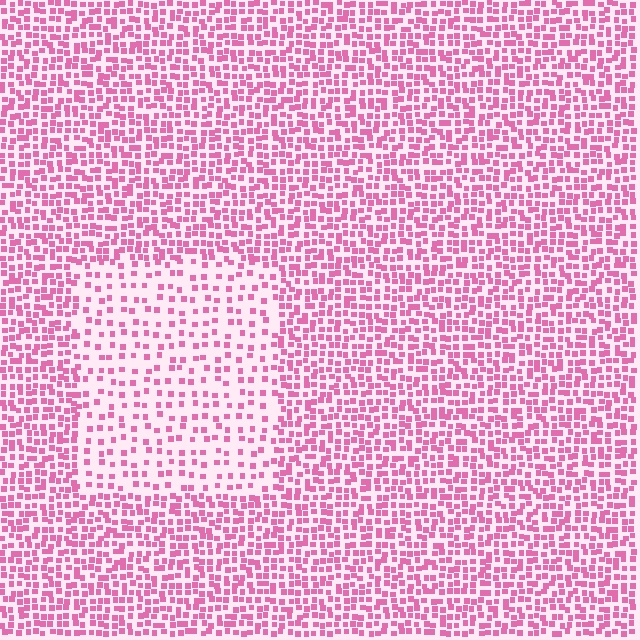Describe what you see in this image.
The image contains small pink elements arranged at two different densities. A rectangle-shaped region is visible where the elements are less densely packed than the surrounding area.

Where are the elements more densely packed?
The elements are more densely packed outside the rectangle boundary.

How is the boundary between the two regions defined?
The boundary is defined by a change in element density (approximately 2.2x ratio). All elements are the same color, size, and shape.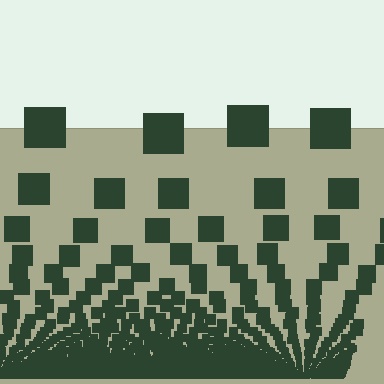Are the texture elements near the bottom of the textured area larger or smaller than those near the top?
Smaller. The gradient is inverted — elements near the bottom are smaller and denser.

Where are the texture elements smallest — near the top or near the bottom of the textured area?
Near the bottom.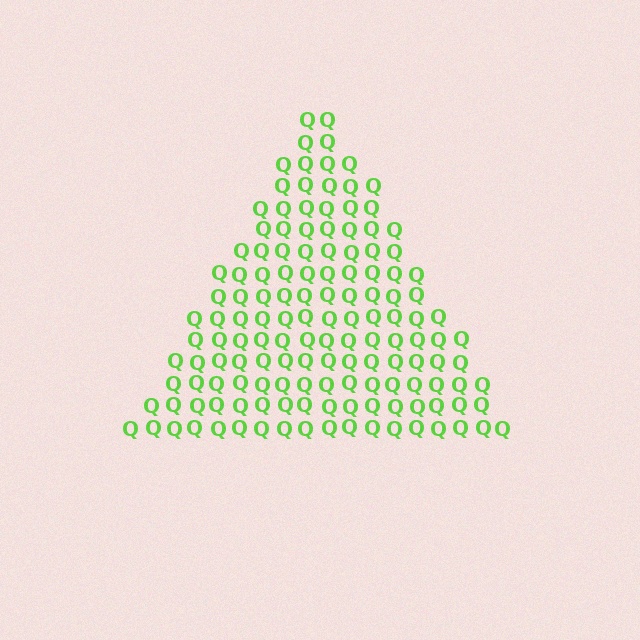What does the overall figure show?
The overall figure shows a triangle.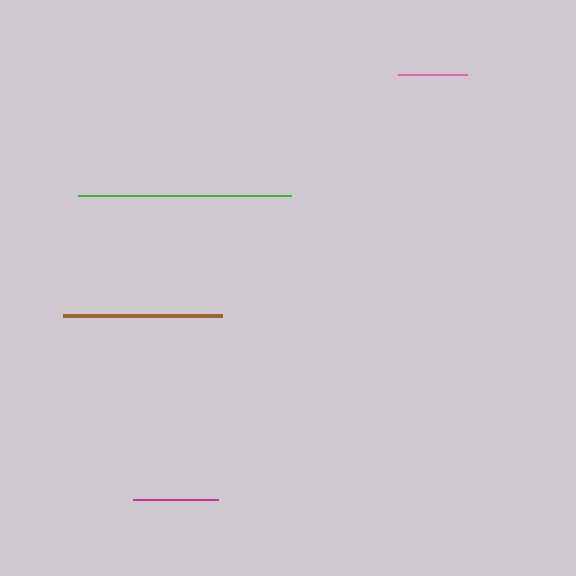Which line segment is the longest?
The green line is the longest at approximately 213 pixels.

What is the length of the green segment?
The green segment is approximately 213 pixels long.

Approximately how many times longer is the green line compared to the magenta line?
The green line is approximately 2.5 times the length of the magenta line.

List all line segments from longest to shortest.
From longest to shortest: green, brown, magenta, pink.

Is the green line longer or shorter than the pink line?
The green line is longer than the pink line.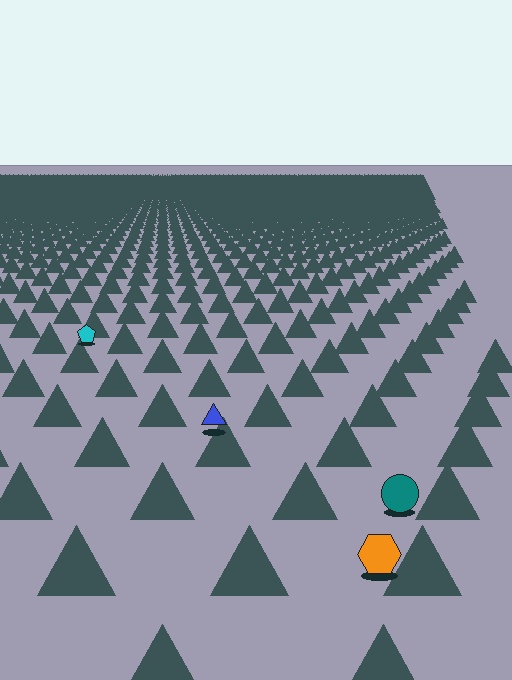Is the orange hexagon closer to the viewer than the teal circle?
Yes. The orange hexagon is closer — you can tell from the texture gradient: the ground texture is coarser near it.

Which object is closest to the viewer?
The orange hexagon is closest. The texture marks near it are larger and more spread out.